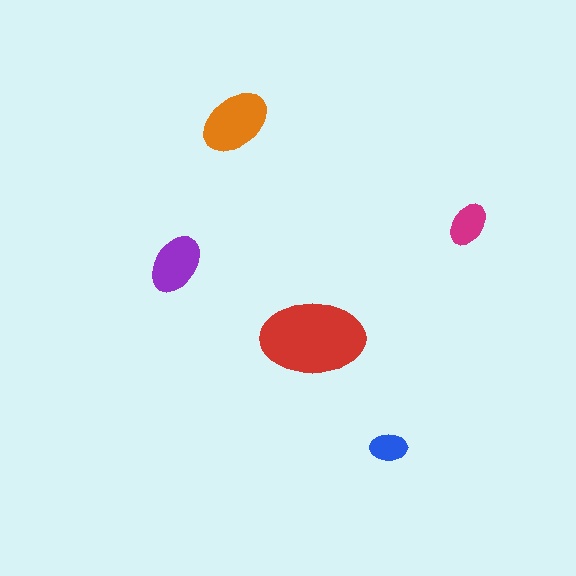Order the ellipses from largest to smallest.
the red one, the orange one, the purple one, the magenta one, the blue one.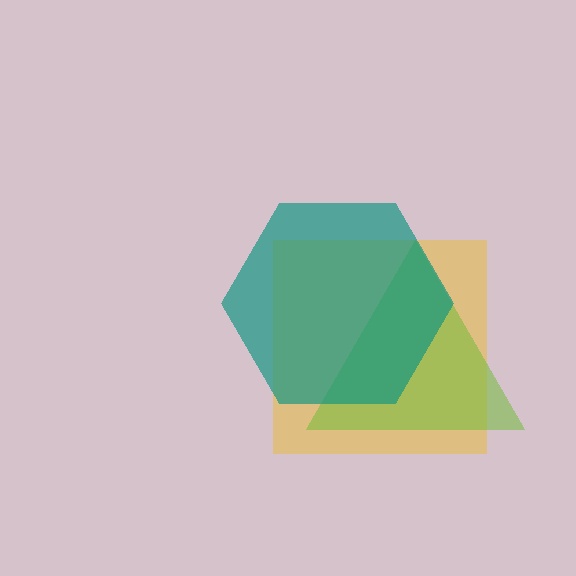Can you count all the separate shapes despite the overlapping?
Yes, there are 3 separate shapes.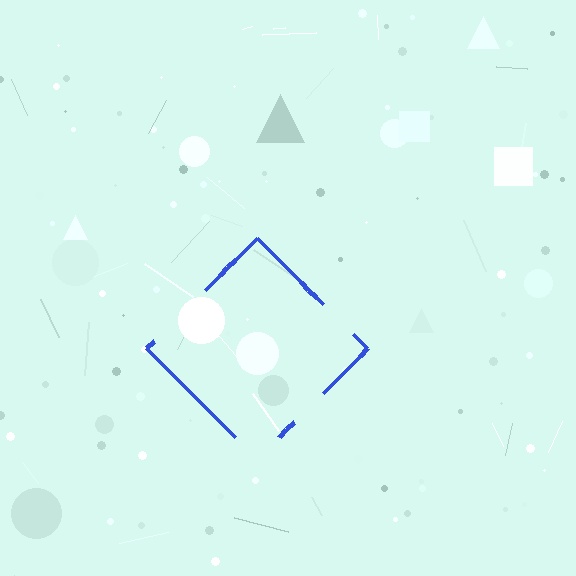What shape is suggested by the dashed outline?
The dashed outline suggests a diamond.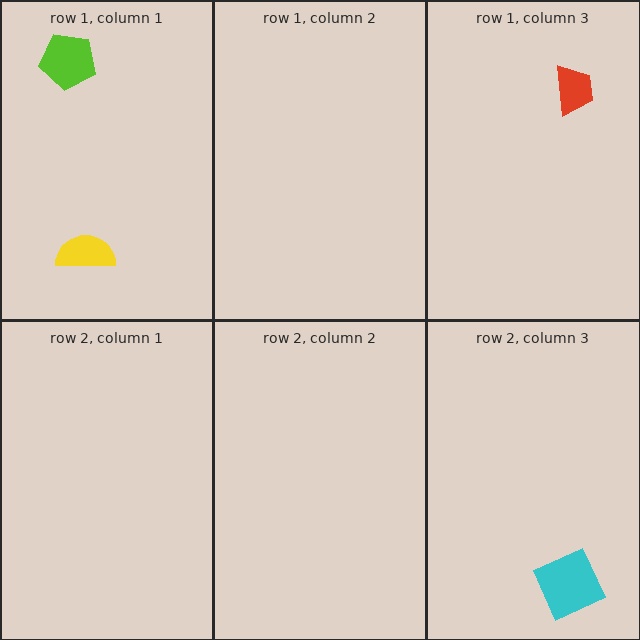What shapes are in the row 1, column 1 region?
The lime pentagon, the yellow semicircle.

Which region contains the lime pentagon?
The row 1, column 1 region.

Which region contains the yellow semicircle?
The row 1, column 1 region.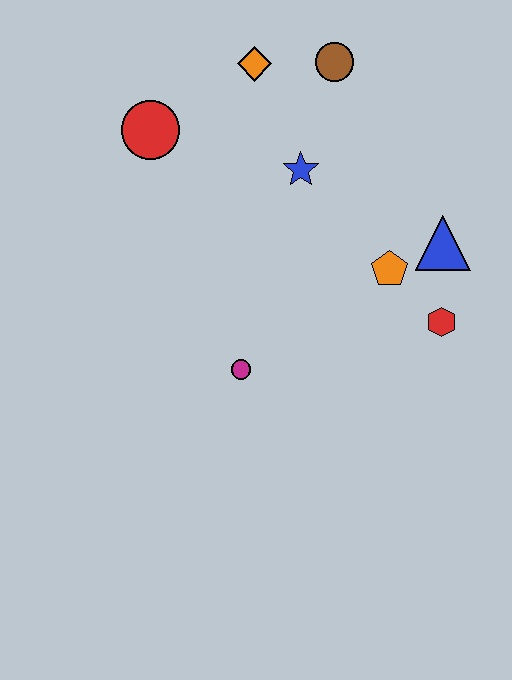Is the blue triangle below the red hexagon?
No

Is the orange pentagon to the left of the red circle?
No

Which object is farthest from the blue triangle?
The red circle is farthest from the blue triangle.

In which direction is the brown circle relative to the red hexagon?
The brown circle is above the red hexagon.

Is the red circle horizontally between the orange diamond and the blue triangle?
No